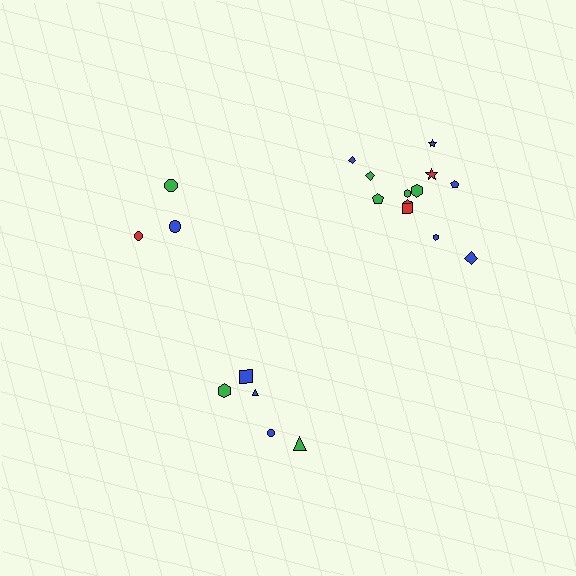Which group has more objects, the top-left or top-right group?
The top-right group.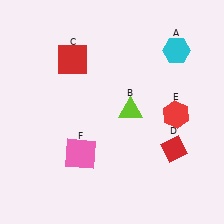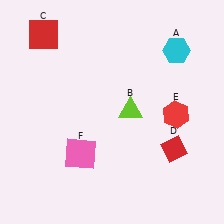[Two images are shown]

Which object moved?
The red square (C) moved left.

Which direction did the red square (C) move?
The red square (C) moved left.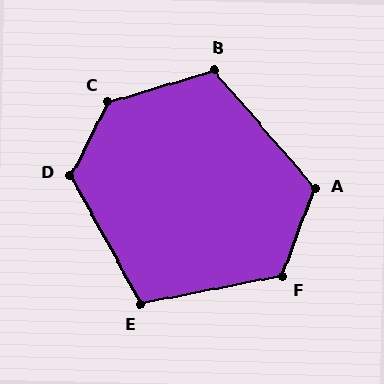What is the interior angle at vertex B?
Approximately 114 degrees (obtuse).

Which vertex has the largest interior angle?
C, at approximately 134 degrees.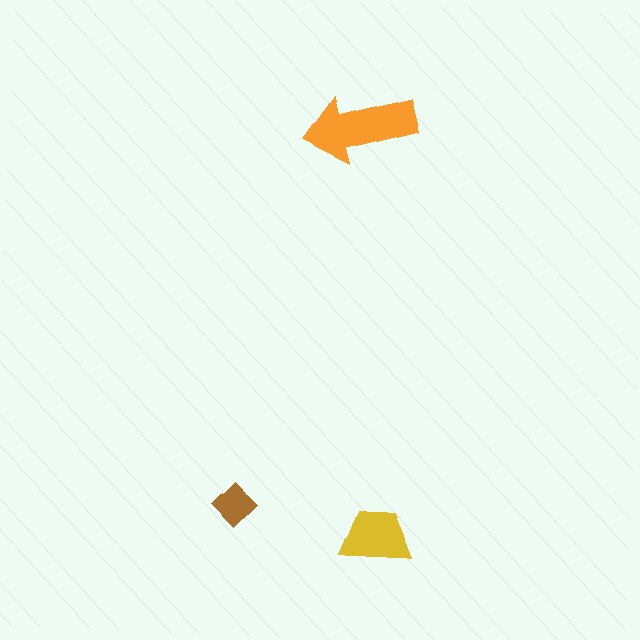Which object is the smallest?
The brown diamond.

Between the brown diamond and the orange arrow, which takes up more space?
The orange arrow.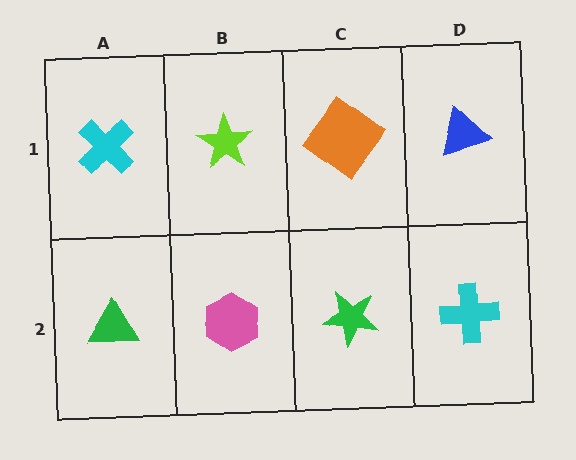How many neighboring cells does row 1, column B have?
3.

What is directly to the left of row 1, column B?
A cyan cross.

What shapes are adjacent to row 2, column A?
A cyan cross (row 1, column A), a pink hexagon (row 2, column B).